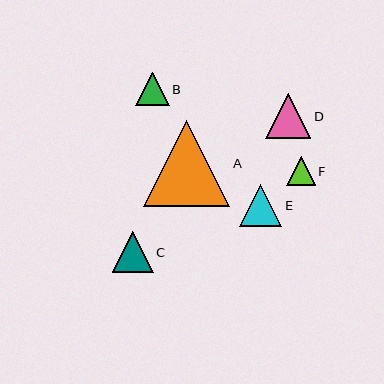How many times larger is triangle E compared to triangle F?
Triangle E is approximately 1.5 times the size of triangle F.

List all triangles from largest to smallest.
From largest to smallest: A, D, E, C, B, F.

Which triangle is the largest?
Triangle A is the largest with a size of approximately 86 pixels.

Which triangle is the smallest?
Triangle F is the smallest with a size of approximately 29 pixels.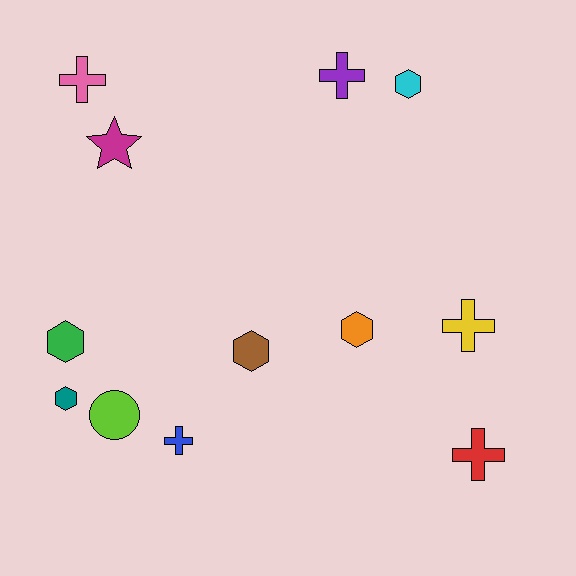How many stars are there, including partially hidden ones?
There is 1 star.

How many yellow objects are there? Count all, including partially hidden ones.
There is 1 yellow object.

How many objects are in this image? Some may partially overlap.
There are 12 objects.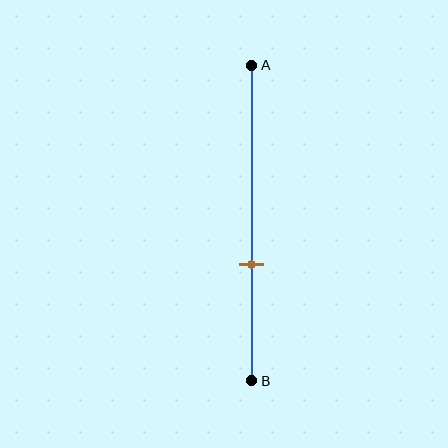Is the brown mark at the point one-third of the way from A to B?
No, the mark is at about 65% from A, not at the 33% one-third point.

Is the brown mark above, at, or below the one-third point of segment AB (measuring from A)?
The brown mark is below the one-third point of segment AB.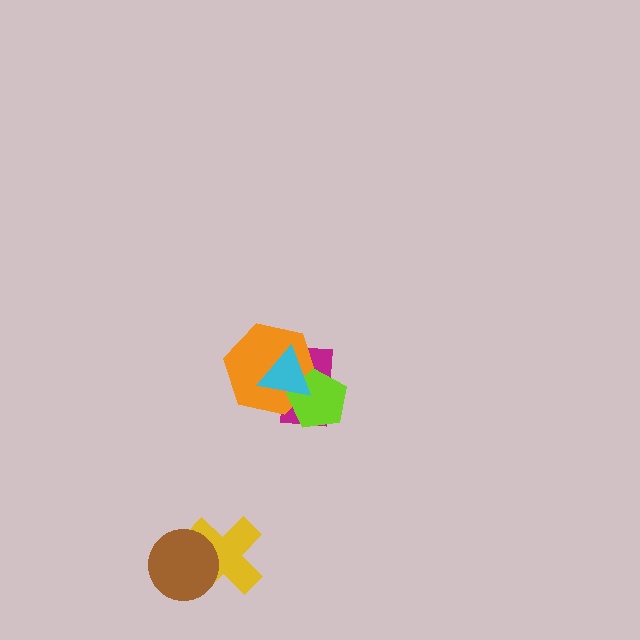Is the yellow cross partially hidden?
Yes, it is partially covered by another shape.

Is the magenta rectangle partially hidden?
Yes, it is partially covered by another shape.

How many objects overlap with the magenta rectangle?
3 objects overlap with the magenta rectangle.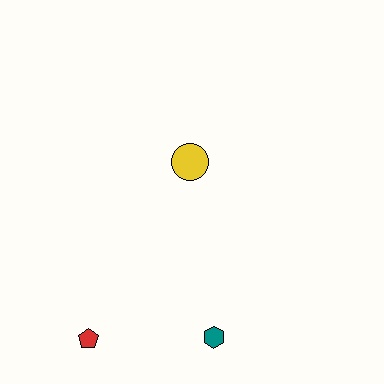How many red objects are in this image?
There is 1 red object.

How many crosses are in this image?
There are no crosses.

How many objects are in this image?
There are 3 objects.